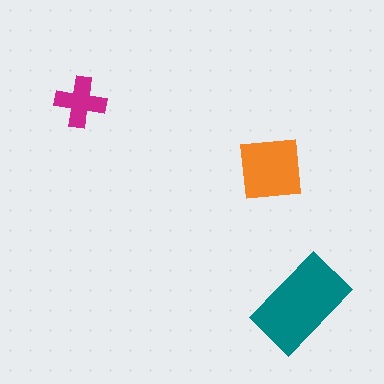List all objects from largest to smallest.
The teal rectangle, the orange square, the magenta cross.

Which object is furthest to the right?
The teal rectangle is rightmost.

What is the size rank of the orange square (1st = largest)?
2nd.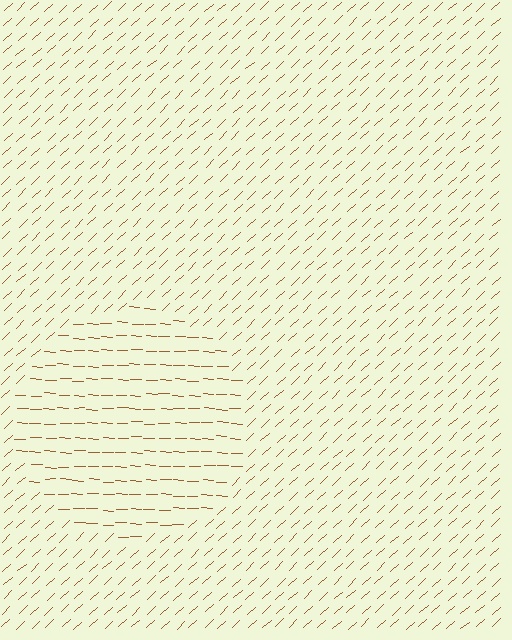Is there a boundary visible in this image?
Yes, there is a texture boundary formed by a change in line orientation.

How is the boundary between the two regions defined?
The boundary is defined purely by a change in line orientation (approximately 45 degrees difference). All lines are the same color and thickness.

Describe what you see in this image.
The image is filled with small brown line segments. A circle region in the image has lines oriented differently from the surrounding lines, creating a visible texture boundary.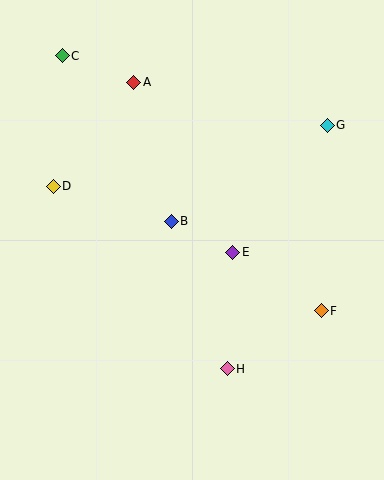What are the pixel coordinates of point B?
Point B is at (171, 221).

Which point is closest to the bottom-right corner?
Point F is closest to the bottom-right corner.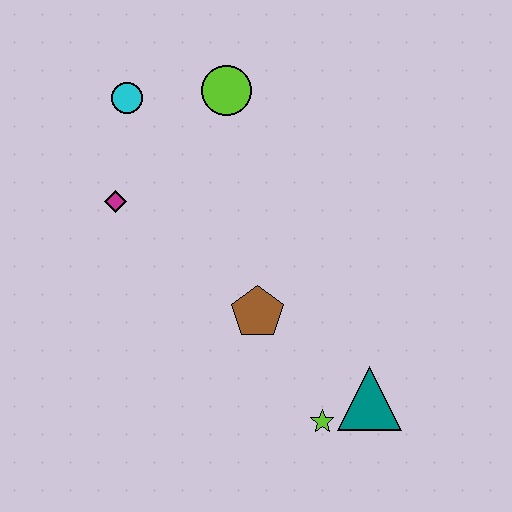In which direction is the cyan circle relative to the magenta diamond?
The cyan circle is above the magenta diamond.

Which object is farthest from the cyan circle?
The teal triangle is farthest from the cyan circle.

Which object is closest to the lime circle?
The cyan circle is closest to the lime circle.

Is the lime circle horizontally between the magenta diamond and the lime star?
Yes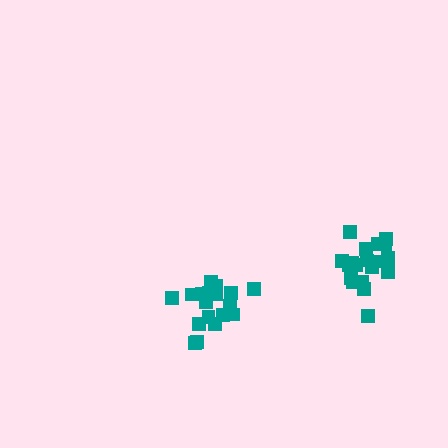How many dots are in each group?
Group 1: 19 dots, Group 2: 19 dots (38 total).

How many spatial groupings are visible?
There are 2 spatial groupings.